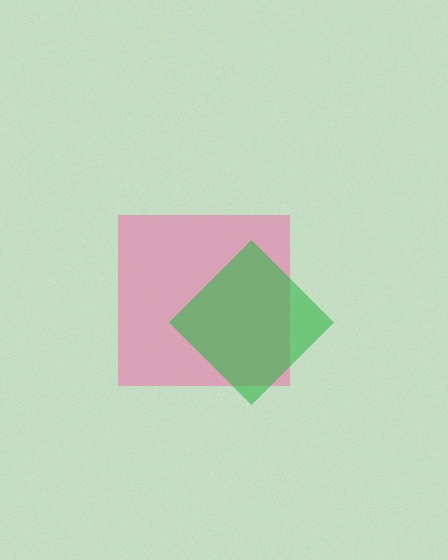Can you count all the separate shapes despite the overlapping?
Yes, there are 2 separate shapes.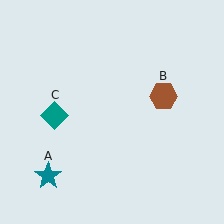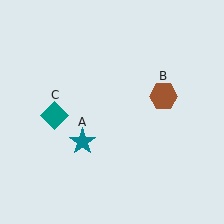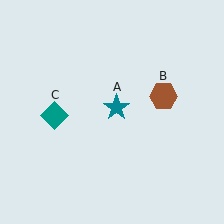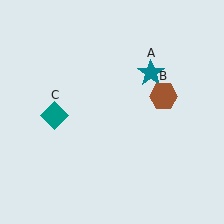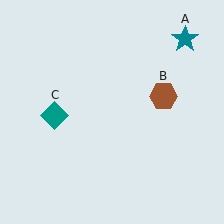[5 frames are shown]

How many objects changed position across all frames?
1 object changed position: teal star (object A).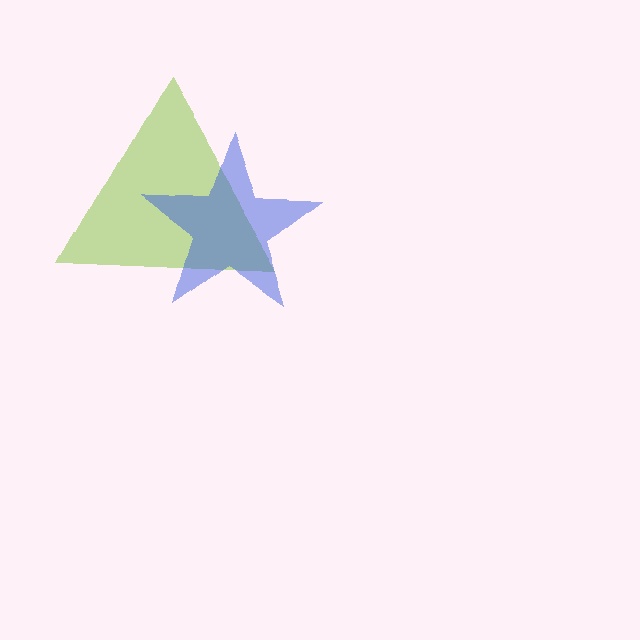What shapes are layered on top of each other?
The layered shapes are: a lime triangle, a blue star.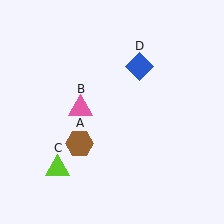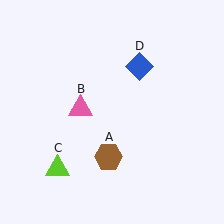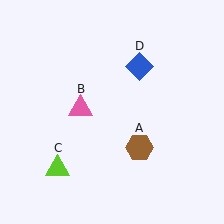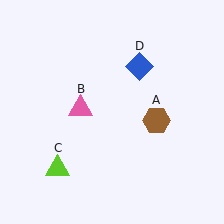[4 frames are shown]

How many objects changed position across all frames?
1 object changed position: brown hexagon (object A).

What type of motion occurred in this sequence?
The brown hexagon (object A) rotated counterclockwise around the center of the scene.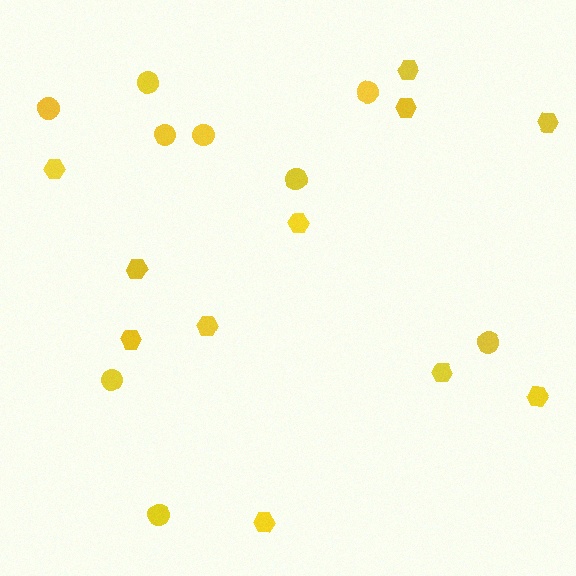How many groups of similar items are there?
There are 2 groups: one group of circles (9) and one group of hexagons (11).